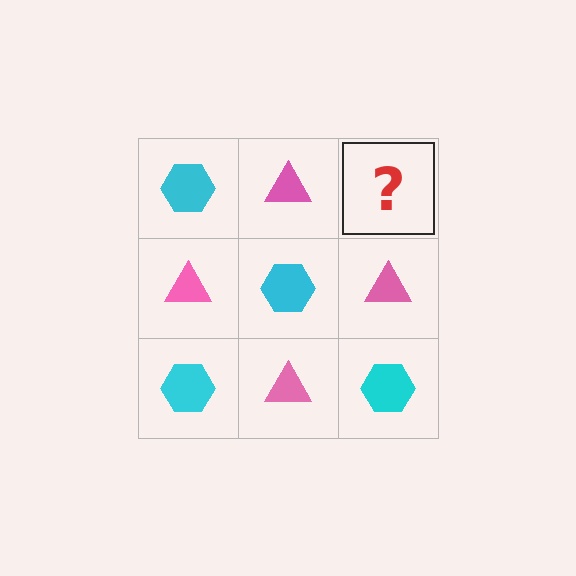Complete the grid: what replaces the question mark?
The question mark should be replaced with a cyan hexagon.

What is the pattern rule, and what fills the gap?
The rule is that it alternates cyan hexagon and pink triangle in a checkerboard pattern. The gap should be filled with a cyan hexagon.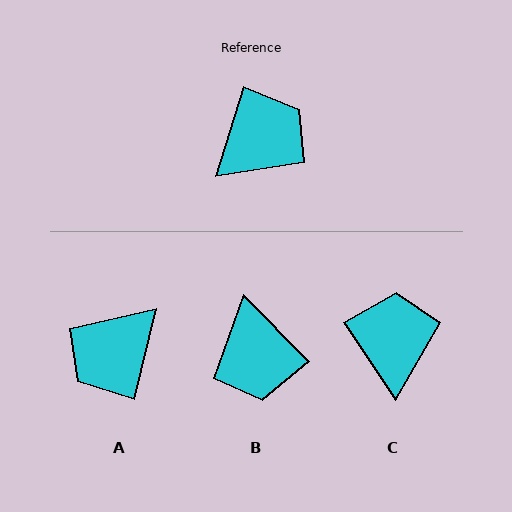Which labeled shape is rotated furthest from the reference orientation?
A, about 176 degrees away.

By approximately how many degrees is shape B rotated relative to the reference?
Approximately 119 degrees clockwise.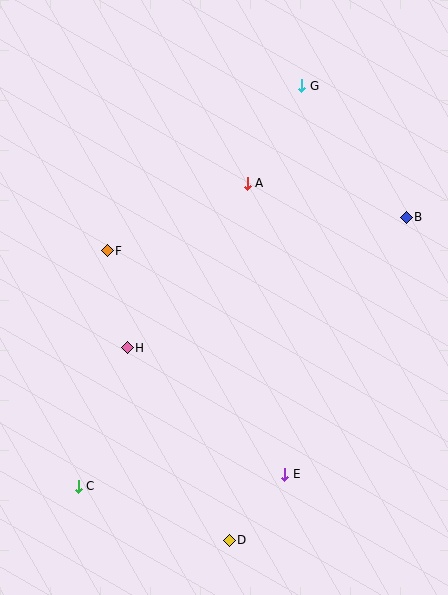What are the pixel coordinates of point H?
Point H is at (127, 348).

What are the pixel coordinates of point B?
Point B is at (406, 217).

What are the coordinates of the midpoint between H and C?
The midpoint between H and C is at (103, 417).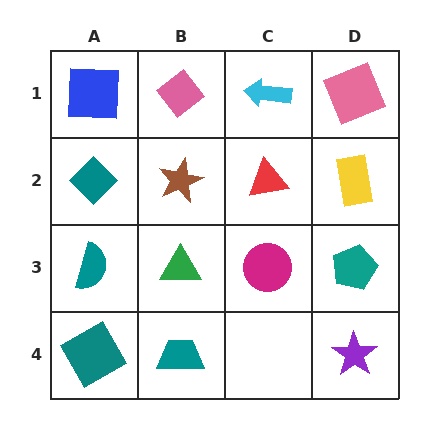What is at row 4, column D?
A purple star.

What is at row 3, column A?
A teal semicircle.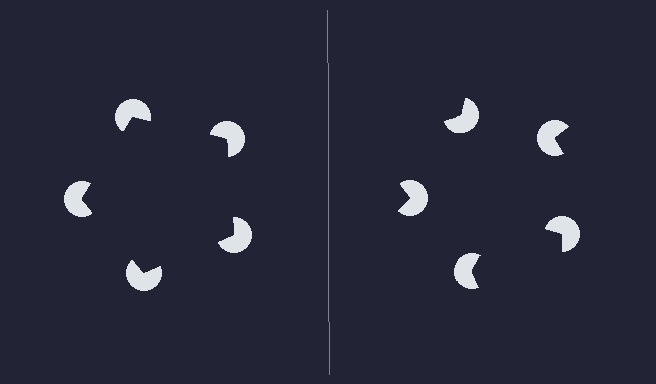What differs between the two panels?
The pac-man discs are positioned identically on both sides; only the wedge orientations differ. On the left they align to a pentagon; on the right they are misaligned.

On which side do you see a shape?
An illusory pentagon appears on the left side. On the right side the wedge cuts are rotated, so no coherent shape forms.